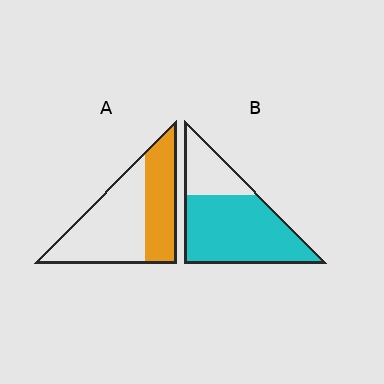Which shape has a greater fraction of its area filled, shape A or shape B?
Shape B.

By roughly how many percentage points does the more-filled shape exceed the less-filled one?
By roughly 35 percentage points (B over A).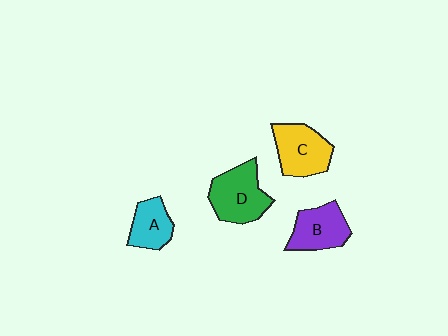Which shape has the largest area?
Shape D (green).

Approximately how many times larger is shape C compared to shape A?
Approximately 1.4 times.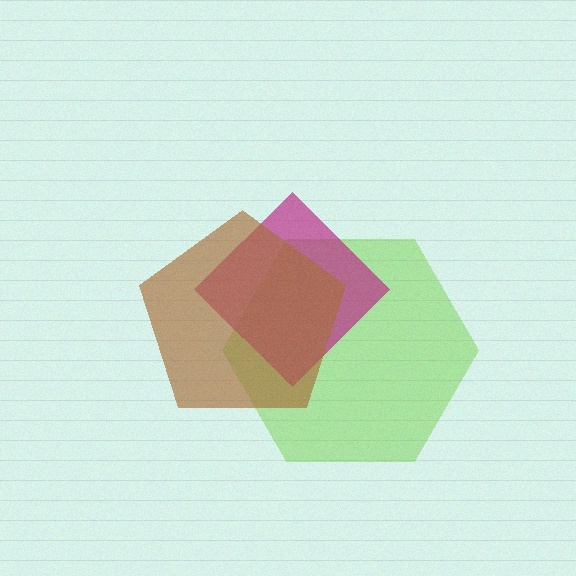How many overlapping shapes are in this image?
There are 3 overlapping shapes in the image.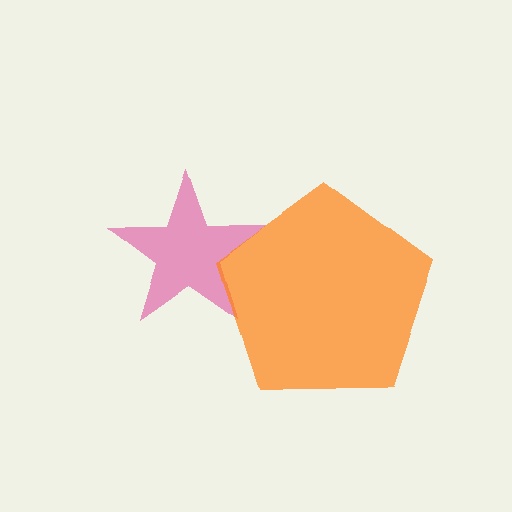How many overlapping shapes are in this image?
There are 2 overlapping shapes in the image.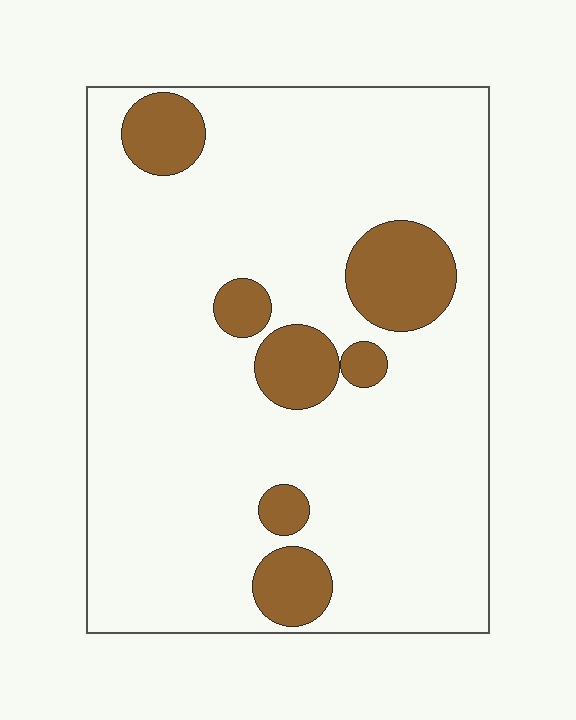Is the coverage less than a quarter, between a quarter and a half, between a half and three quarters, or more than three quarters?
Less than a quarter.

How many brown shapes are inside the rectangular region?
7.